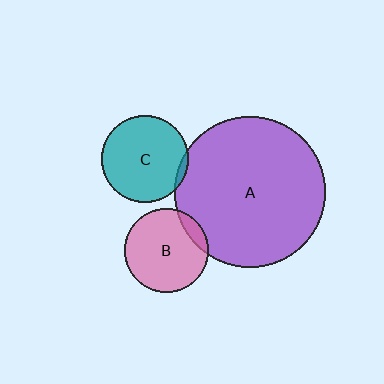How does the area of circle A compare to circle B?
Approximately 3.2 times.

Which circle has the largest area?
Circle A (purple).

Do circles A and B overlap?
Yes.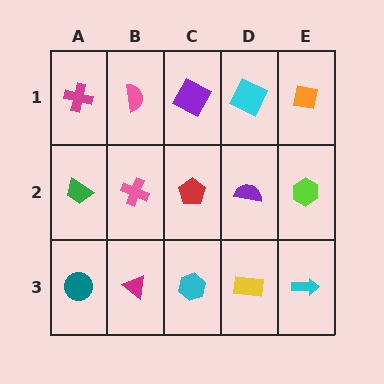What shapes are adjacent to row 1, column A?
A green trapezoid (row 2, column A), a pink semicircle (row 1, column B).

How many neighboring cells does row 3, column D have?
3.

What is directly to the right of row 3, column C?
A yellow rectangle.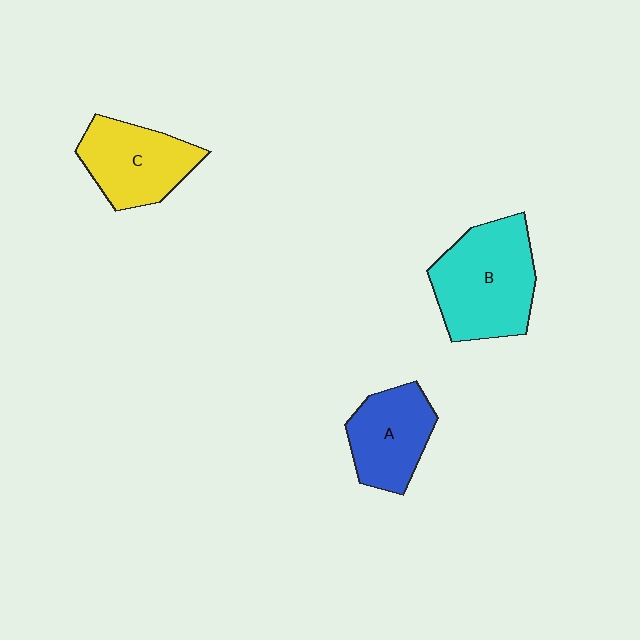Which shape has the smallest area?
Shape A (blue).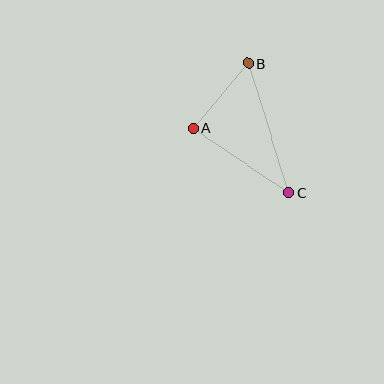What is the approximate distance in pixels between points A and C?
The distance between A and C is approximately 116 pixels.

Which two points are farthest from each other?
Points B and C are farthest from each other.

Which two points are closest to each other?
Points A and B are closest to each other.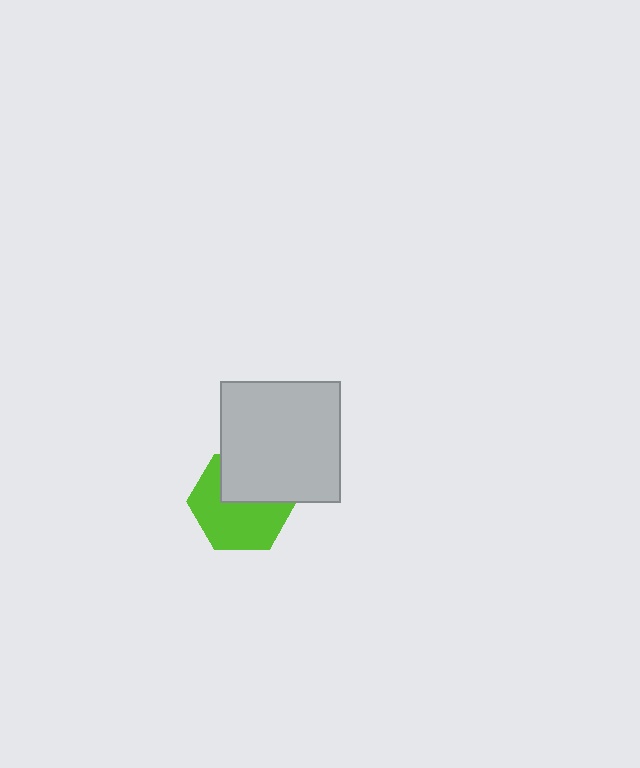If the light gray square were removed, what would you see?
You would see the complete lime hexagon.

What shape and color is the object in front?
The object in front is a light gray square.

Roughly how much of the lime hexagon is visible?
About half of it is visible (roughly 60%).